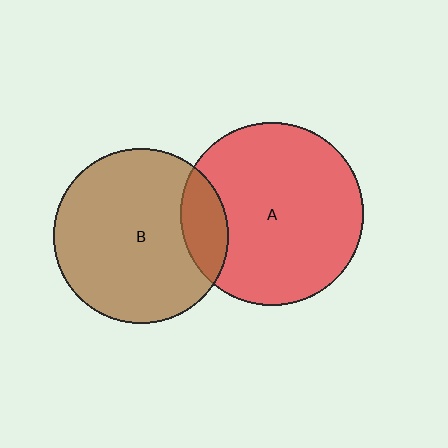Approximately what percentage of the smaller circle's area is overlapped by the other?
Approximately 15%.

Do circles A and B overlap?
Yes.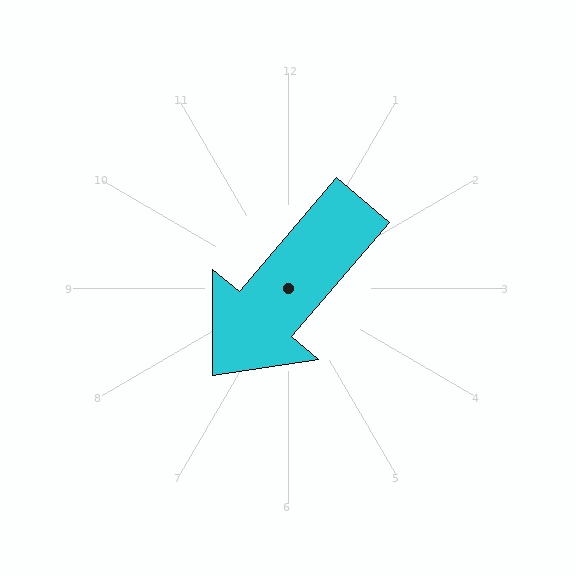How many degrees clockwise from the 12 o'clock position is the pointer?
Approximately 221 degrees.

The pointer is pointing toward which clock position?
Roughly 7 o'clock.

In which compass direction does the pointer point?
Southwest.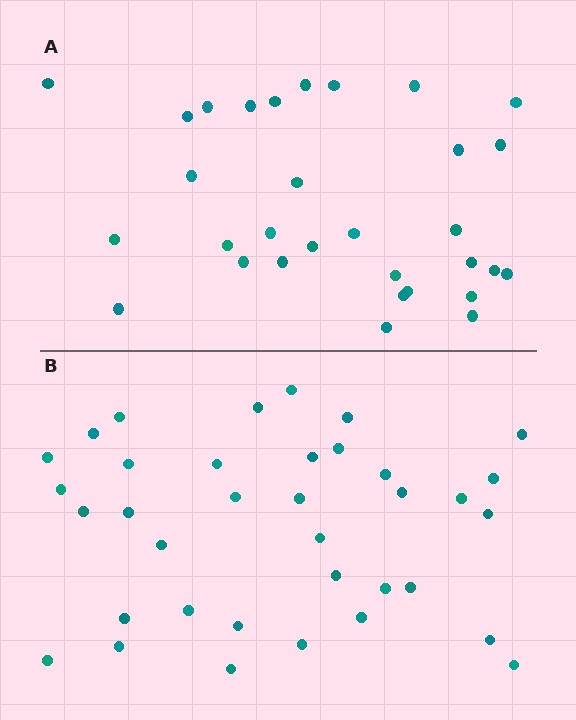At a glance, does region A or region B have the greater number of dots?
Region B (the bottom region) has more dots.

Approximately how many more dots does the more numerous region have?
Region B has about 5 more dots than region A.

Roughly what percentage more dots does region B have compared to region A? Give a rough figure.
About 15% more.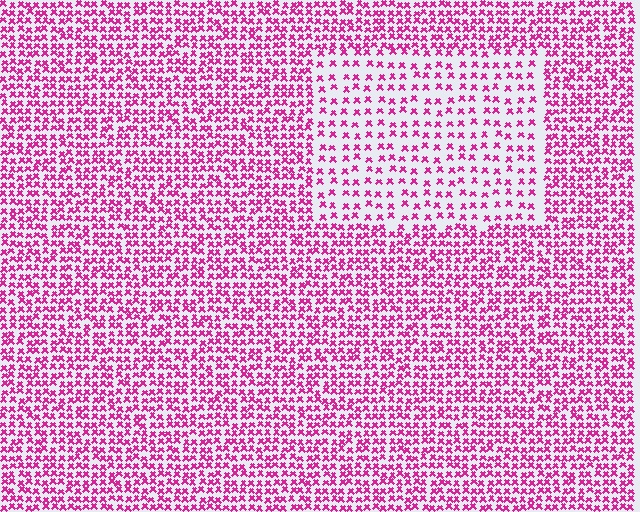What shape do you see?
I see a rectangle.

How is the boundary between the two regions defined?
The boundary is defined by a change in element density (approximately 2.0x ratio). All elements are the same color, size, and shape.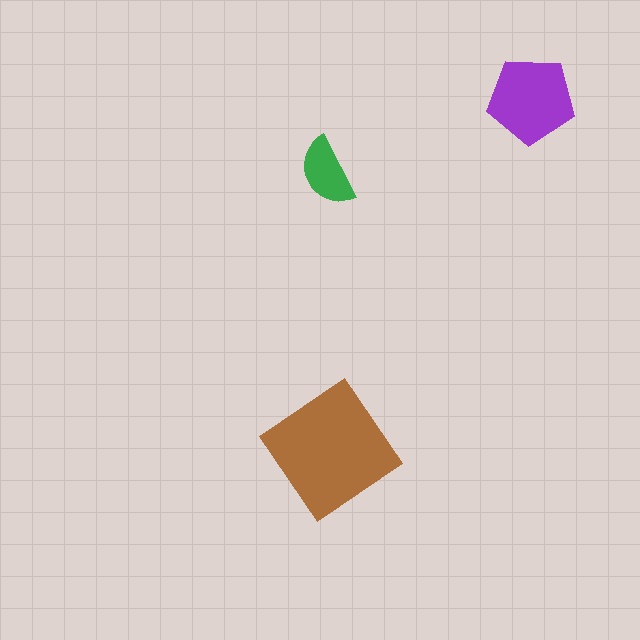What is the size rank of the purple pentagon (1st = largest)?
2nd.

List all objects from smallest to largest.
The green semicircle, the purple pentagon, the brown diamond.